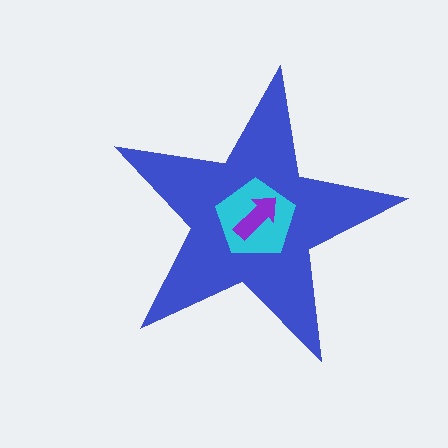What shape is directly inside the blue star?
The cyan pentagon.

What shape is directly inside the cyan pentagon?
The purple arrow.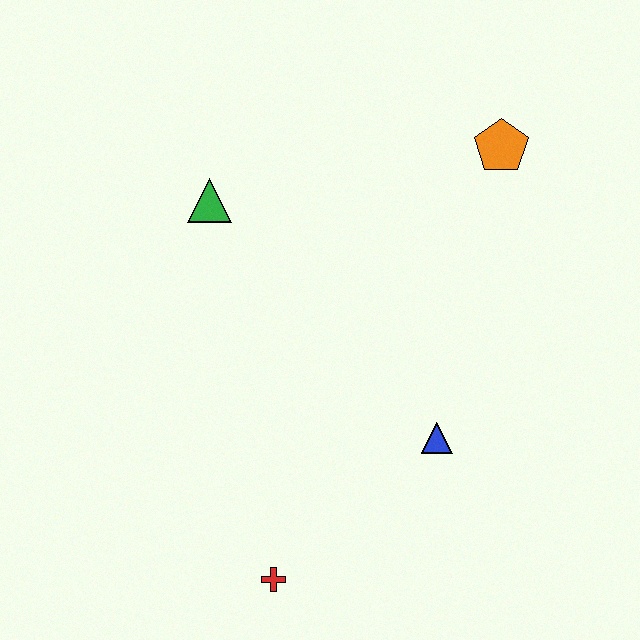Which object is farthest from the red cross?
The orange pentagon is farthest from the red cross.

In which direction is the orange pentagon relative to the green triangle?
The orange pentagon is to the right of the green triangle.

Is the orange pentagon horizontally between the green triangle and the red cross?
No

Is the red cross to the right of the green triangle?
Yes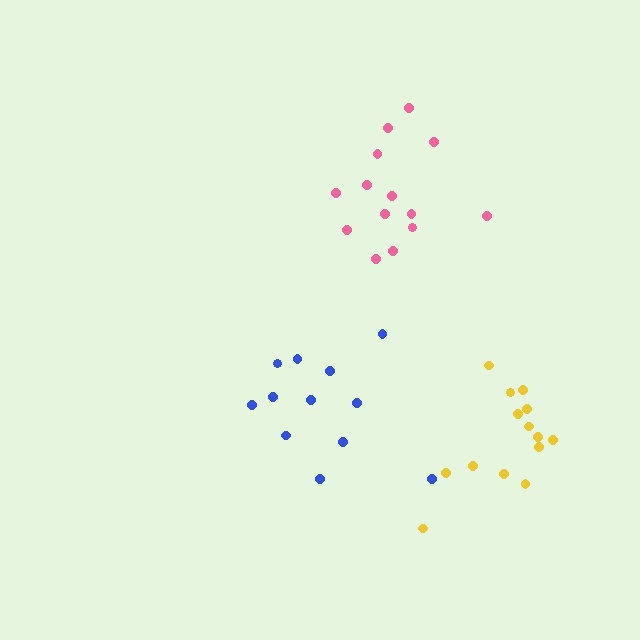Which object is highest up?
The pink cluster is topmost.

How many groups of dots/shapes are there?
There are 3 groups.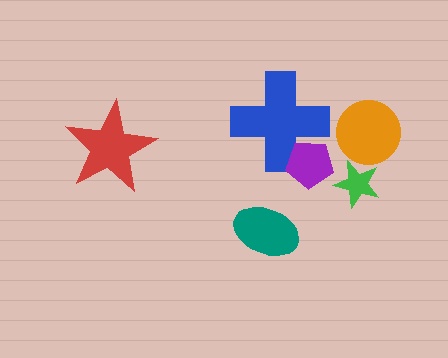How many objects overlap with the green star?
0 objects overlap with the green star.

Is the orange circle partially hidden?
No, no other shape covers it.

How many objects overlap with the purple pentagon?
1 object overlaps with the purple pentagon.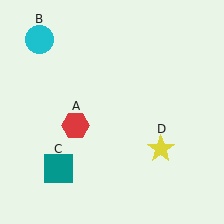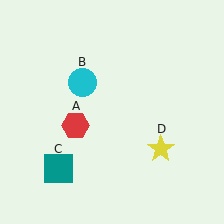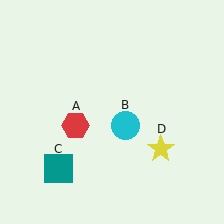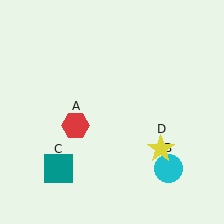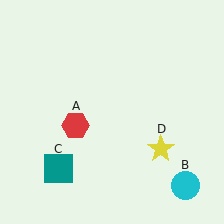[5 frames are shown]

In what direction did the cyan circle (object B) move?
The cyan circle (object B) moved down and to the right.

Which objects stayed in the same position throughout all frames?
Red hexagon (object A) and teal square (object C) and yellow star (object D) remained stationary.